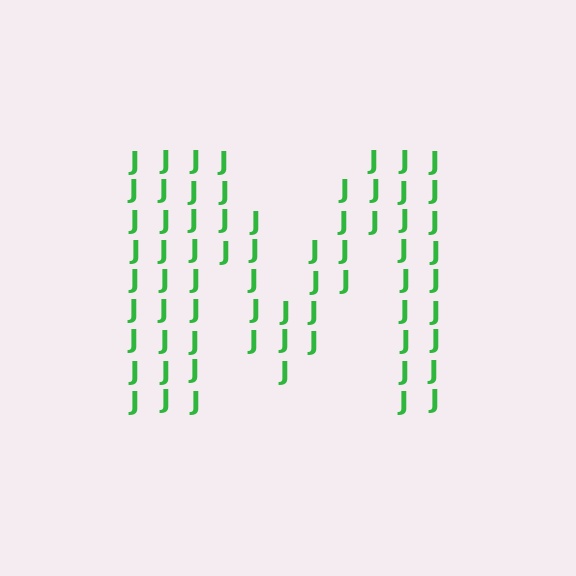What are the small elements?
The small elements are letter J's.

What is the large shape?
The large shape is the letter M.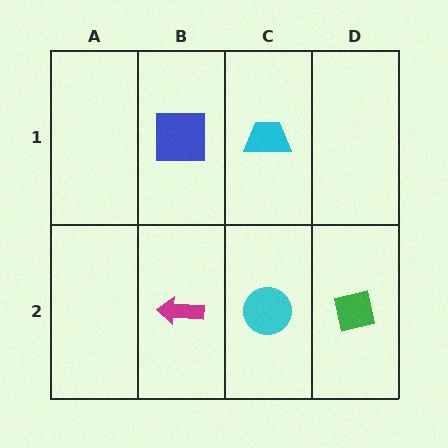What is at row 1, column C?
A cyan trapezoid.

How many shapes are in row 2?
3 shapes.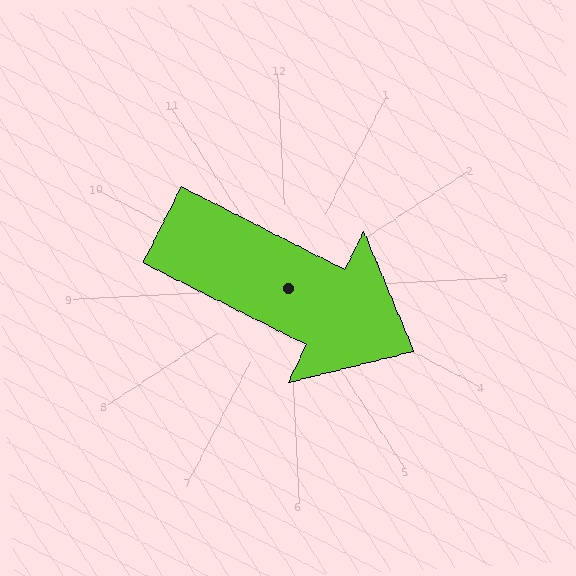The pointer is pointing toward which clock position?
Roughly 4 o'clock.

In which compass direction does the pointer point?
Southeast.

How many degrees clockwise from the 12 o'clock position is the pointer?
Approximately 120 degrees.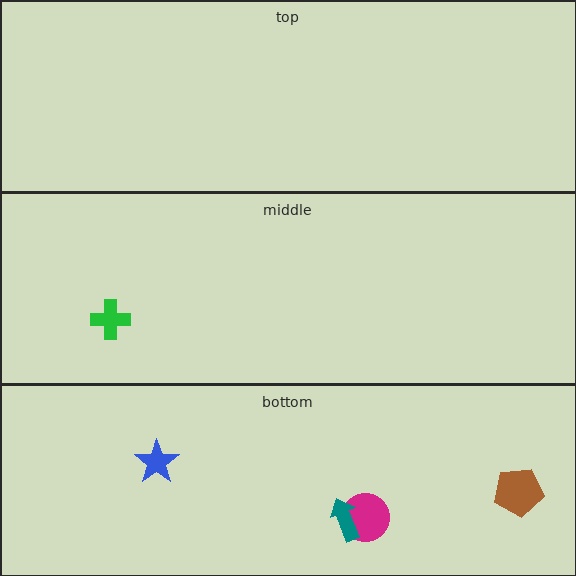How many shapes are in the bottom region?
4.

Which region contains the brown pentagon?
The bottom region.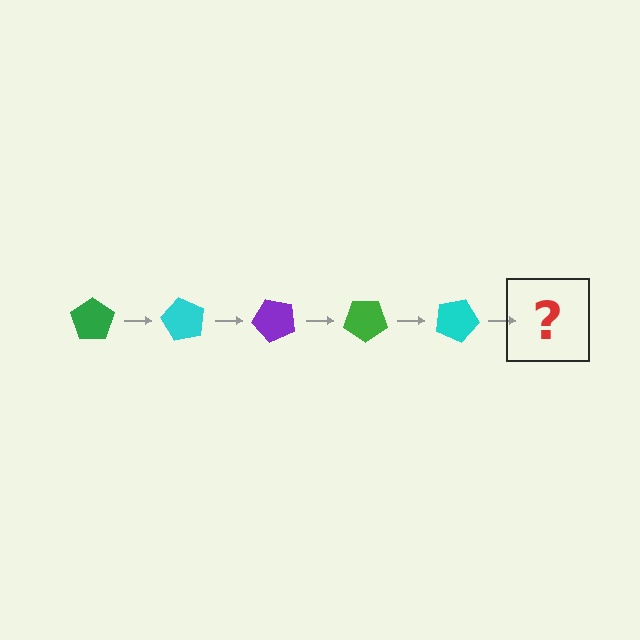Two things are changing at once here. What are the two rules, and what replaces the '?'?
The two rules are that it rotates 60 degrees each step and the color cycles through green, cyan, and purple. The '?' should be a purple pentagon, rotated 300 degrees from the start.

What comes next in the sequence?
The next element should be a purple pentagon, rotated 300 degrees from the start.